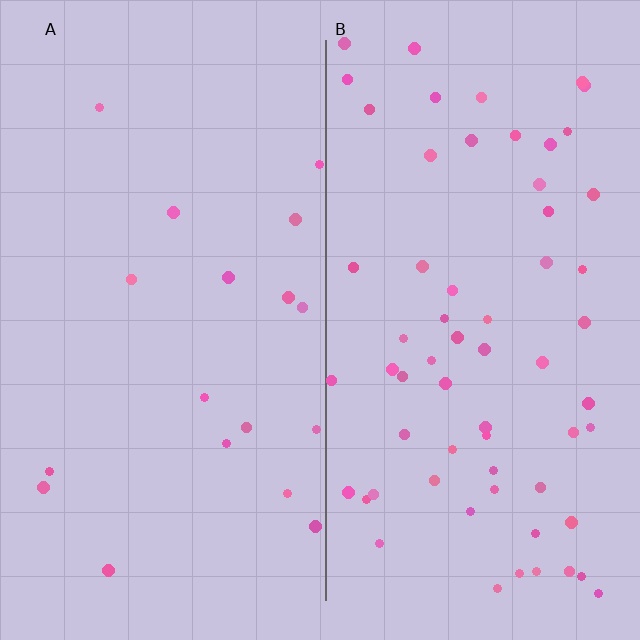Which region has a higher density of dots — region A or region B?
B (the right).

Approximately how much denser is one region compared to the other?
Approximately 3.5× — region B over region A.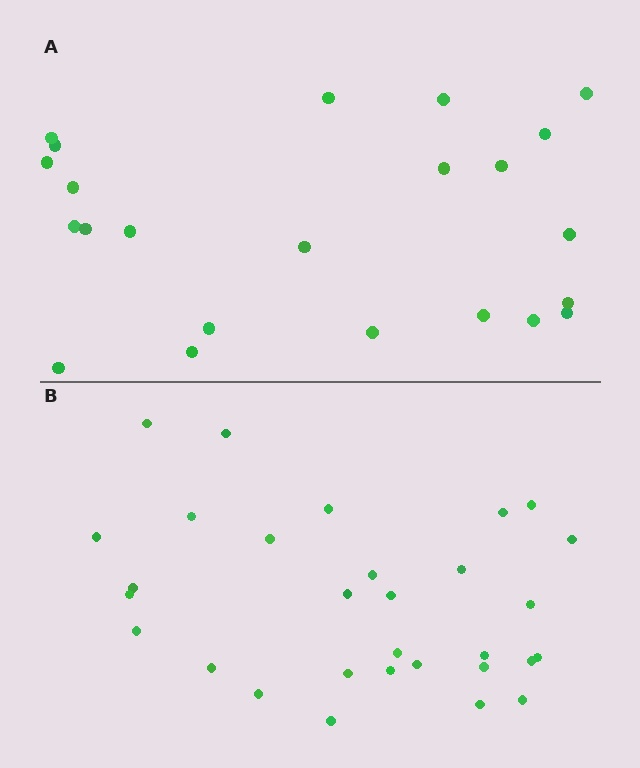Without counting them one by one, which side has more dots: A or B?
Region B (the bottom region) has more dots.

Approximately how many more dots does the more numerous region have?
Region B has roughly 8 or so more dots than region A.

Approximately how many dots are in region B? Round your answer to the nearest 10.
About 30 dots.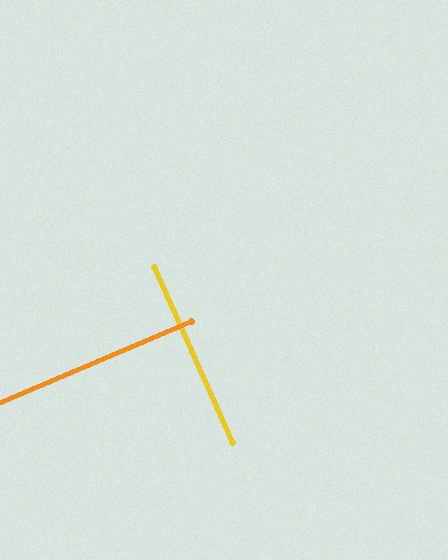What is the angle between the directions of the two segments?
Approximately 89 degrees.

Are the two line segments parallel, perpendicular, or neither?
Perpendicular — they meet at approximately 89°.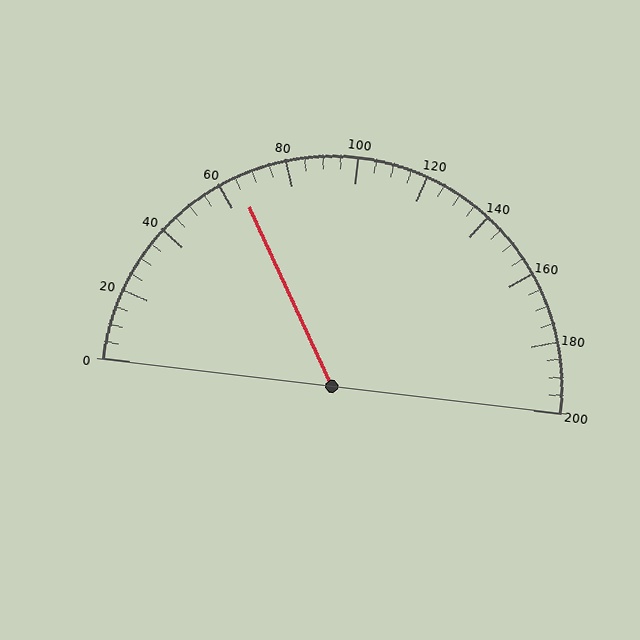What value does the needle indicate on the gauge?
The needle indicates approximately 65.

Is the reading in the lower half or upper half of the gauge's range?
The reading is in the lower half of the range (0 to 200).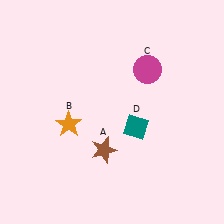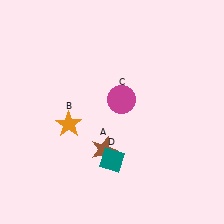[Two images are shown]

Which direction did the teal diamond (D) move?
The teal diamond (D) moved down.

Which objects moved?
The objects that moved are: the magenta circle (C), the teal diamond (D).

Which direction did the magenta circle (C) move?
The magenta circle (C) moved down.